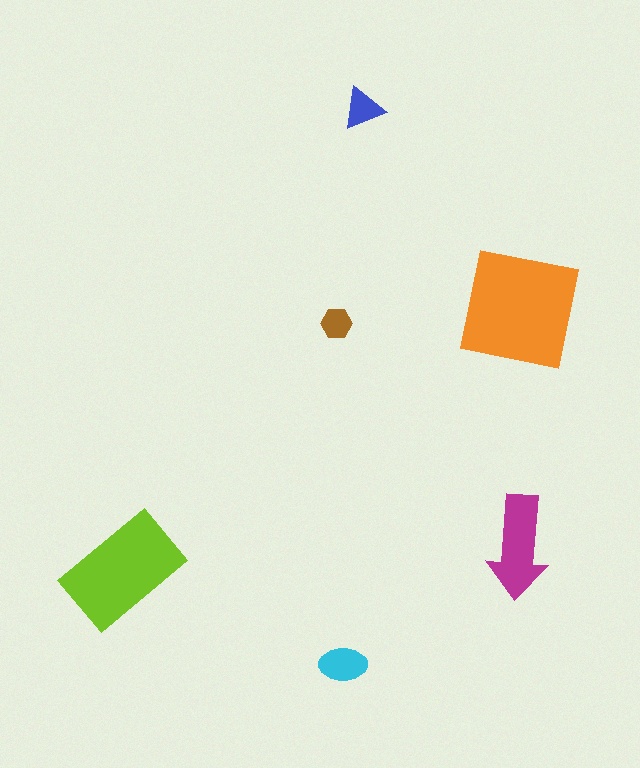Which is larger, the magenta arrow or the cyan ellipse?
The magenta arrow.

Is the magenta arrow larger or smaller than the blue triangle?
Larger.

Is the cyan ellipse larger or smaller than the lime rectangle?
Smaller.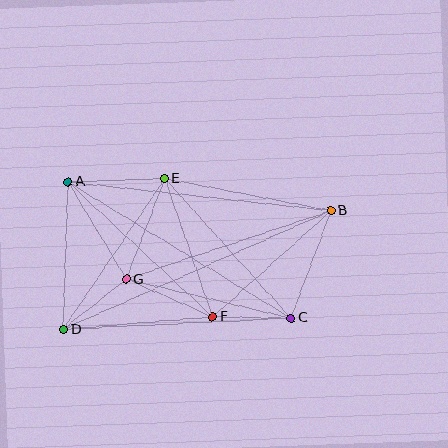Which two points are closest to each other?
Points C and F are closest to each other.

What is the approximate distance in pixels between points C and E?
The distance between C and E is approximately 189 pixels.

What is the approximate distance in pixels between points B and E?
The distance between B and E is approximately 170 pixels.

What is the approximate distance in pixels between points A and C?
The distance between A and C is approximately 262 pixels.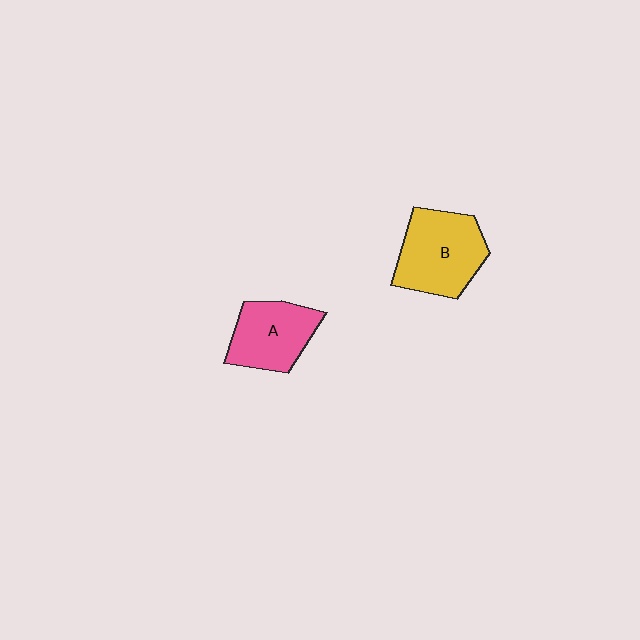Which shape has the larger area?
Shape B (yellow).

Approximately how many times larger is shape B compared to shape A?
Approximately 1.3 times.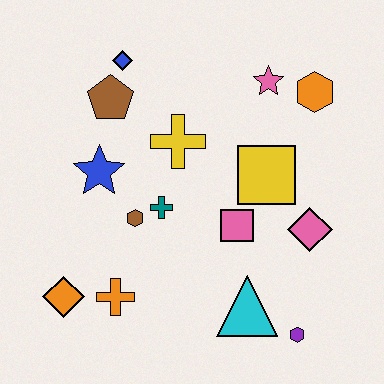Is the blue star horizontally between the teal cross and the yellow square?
No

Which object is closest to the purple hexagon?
The cyan triangle is closest to the purple hexagon.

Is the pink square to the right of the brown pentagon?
Yes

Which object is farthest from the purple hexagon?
The blue diamond is farthest from the purple hexagon.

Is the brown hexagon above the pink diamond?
Yes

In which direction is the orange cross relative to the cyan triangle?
The orange cross is to the left of the cyan triangle.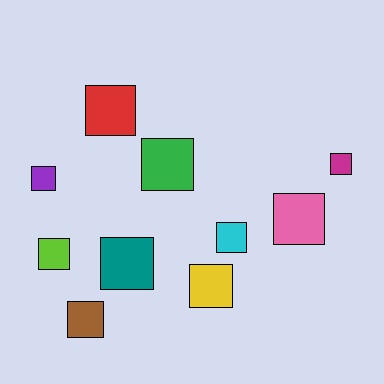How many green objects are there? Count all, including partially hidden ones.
There is 1 green object.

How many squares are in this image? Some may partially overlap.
There are 10 squares.